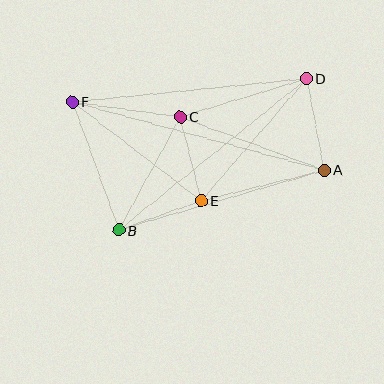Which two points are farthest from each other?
Points A and F are farthest from each other.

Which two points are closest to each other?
Points C and E are closest to each other.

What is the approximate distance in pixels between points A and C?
The distance between A and C is approximately 154 pixels.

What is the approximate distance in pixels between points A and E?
The distance between A and E is approximately 127 pixels.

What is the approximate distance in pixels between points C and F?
The distance between C and F is approximately 108 pixels.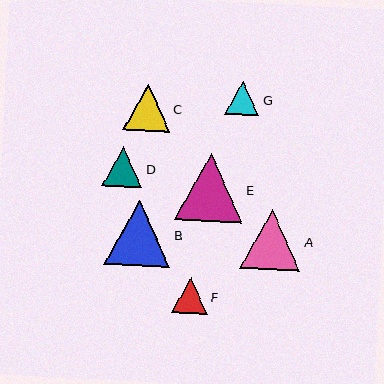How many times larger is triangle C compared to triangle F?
Triangle C is approximately 1.3 times the size of triangle F.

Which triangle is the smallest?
Triangle G is the smallest with a size of approximately 34 pixels.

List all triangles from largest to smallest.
From largest to smallest: E, B, A, C, D, F, G.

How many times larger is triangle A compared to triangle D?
Triangle A is approximately 1.5 times the size of triangle D.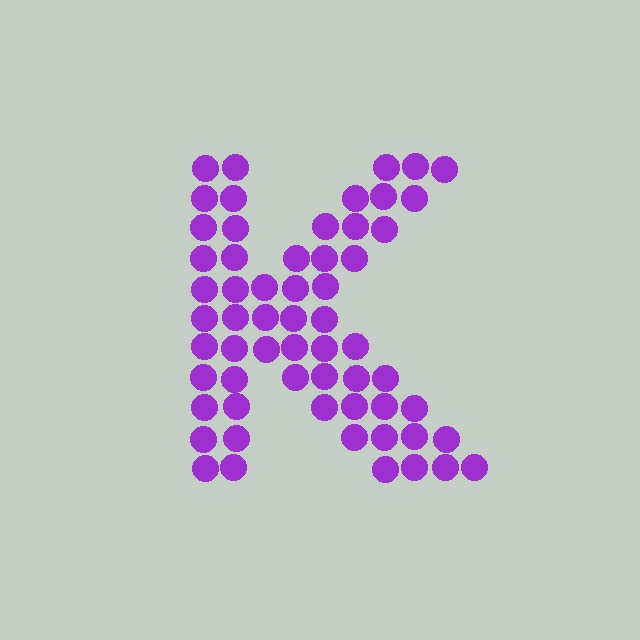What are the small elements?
The small elements are circles.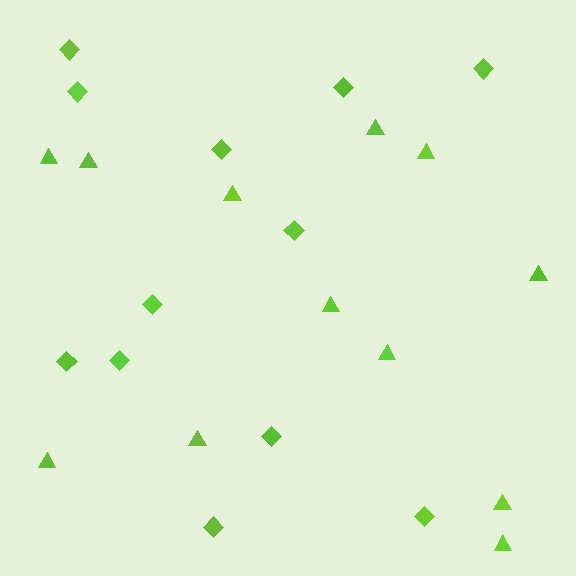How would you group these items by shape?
There are 2 groups: one group of triangles (12) and one group of diamonds (12).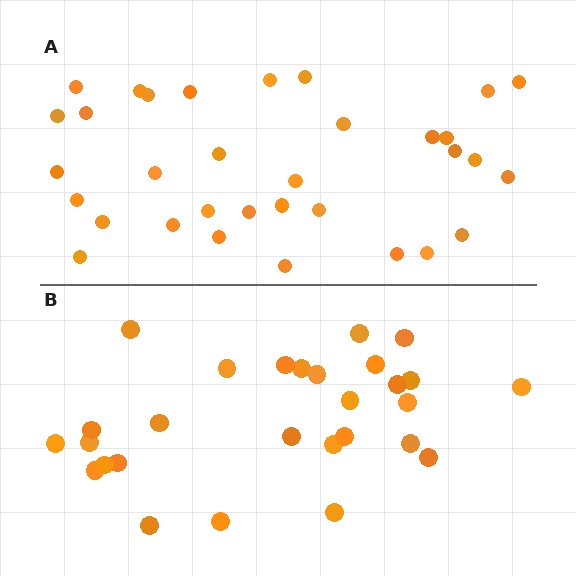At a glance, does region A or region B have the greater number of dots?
Region A (the top region) has more dots.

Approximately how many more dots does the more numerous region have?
Region A has about 5 more dots than region B.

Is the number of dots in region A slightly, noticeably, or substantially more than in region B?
Region A has only slightly more — the two regions are fairly close. The ratio is roughly 1.2 to 1.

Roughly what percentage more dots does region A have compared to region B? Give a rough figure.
About 20% more.